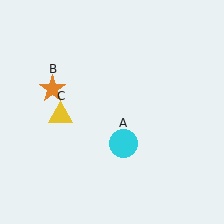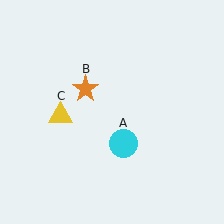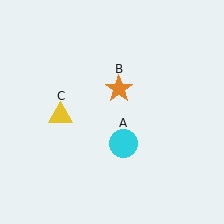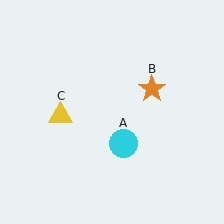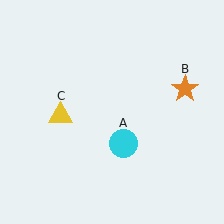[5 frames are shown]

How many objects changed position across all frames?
1 object changed position: orange star (object B).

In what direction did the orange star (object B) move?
The orange star (object B) moved right.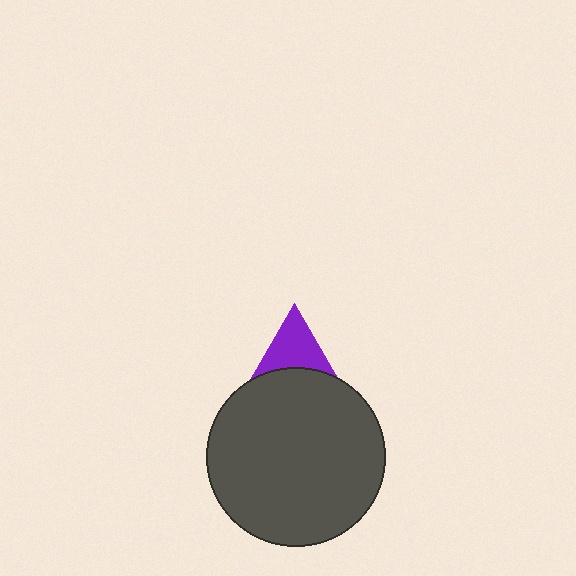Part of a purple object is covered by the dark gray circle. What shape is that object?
It is a triangle.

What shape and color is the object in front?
The object in front is a dark gray circle.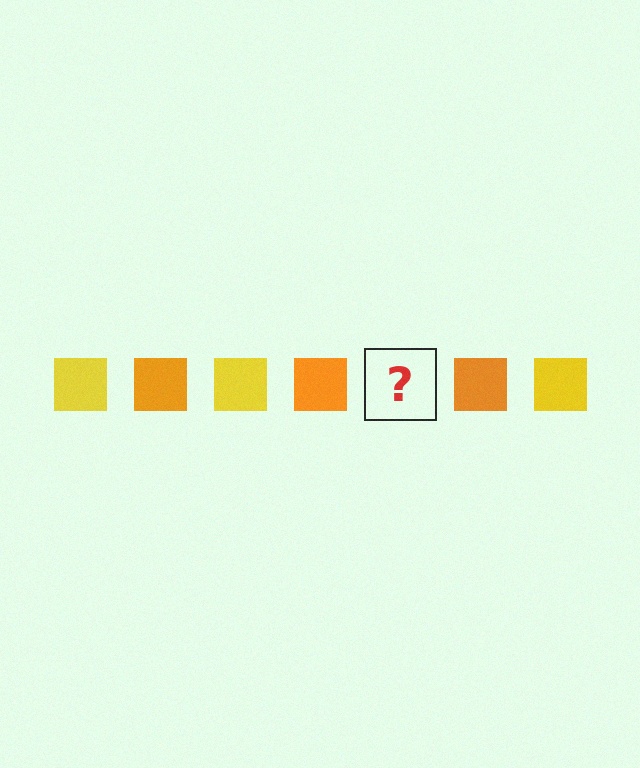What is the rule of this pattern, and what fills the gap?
The rule is that the pattern cycles through yellow, orange squares. The gap should be filled with a yellow square.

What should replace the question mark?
The question mark should be replaced with a yellow square.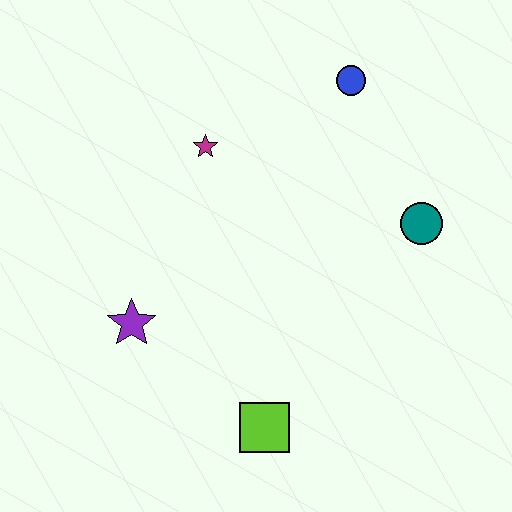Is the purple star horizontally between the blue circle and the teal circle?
No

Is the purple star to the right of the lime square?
No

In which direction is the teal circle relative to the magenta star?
The teal circle is to the right of the magenta star.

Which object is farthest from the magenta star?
The lime square is farthest from the magenta star.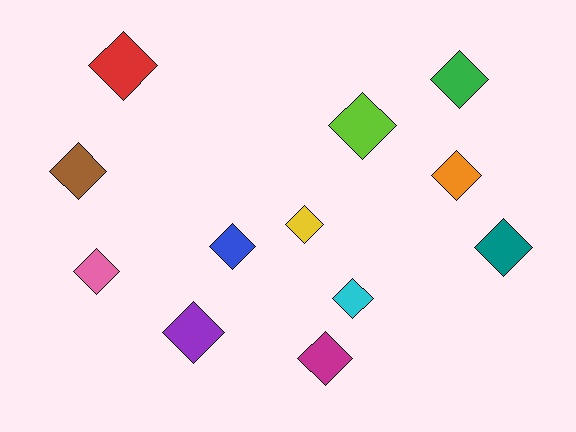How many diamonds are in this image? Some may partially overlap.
There are 12 diamonds.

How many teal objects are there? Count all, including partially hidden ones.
There is 1 teal object.